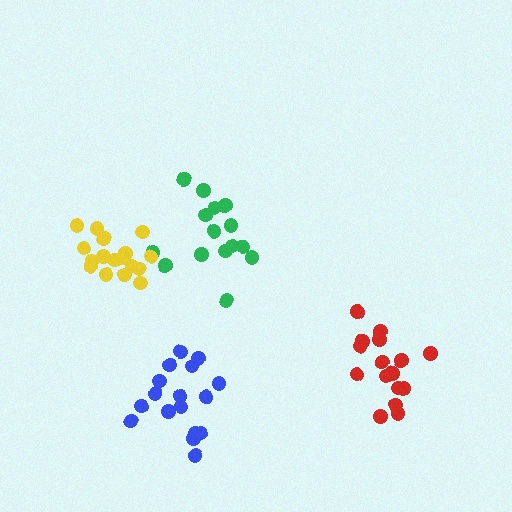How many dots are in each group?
Group 1: 17 dots, Group 2: 15 dots, Group 3: 17 dots, Group 4: 16 dots (65 total).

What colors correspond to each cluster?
The clusters are colored: blue, green, yellow, red.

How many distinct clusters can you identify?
There are 4 distinct clusters.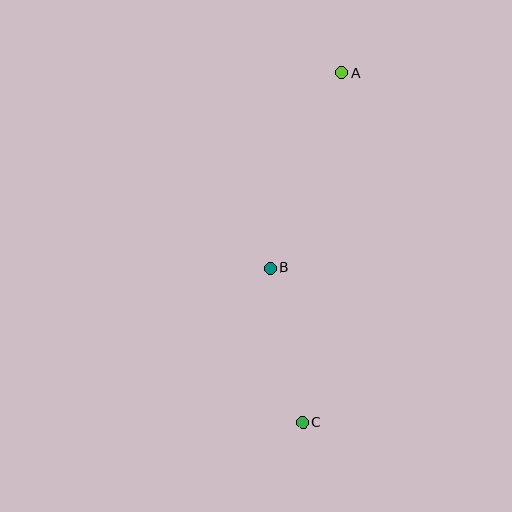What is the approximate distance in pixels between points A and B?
The distance between A and B is approximately 208 pixels.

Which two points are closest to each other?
Points B and C are closest to each other.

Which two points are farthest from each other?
Points A and C are farthest from each other.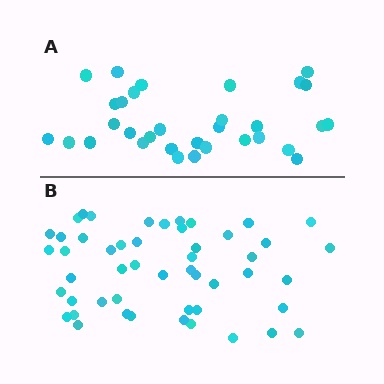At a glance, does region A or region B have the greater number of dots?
Region B (the bottom region) has more dots.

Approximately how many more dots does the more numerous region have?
Region B has approximately 20 more dots than region A.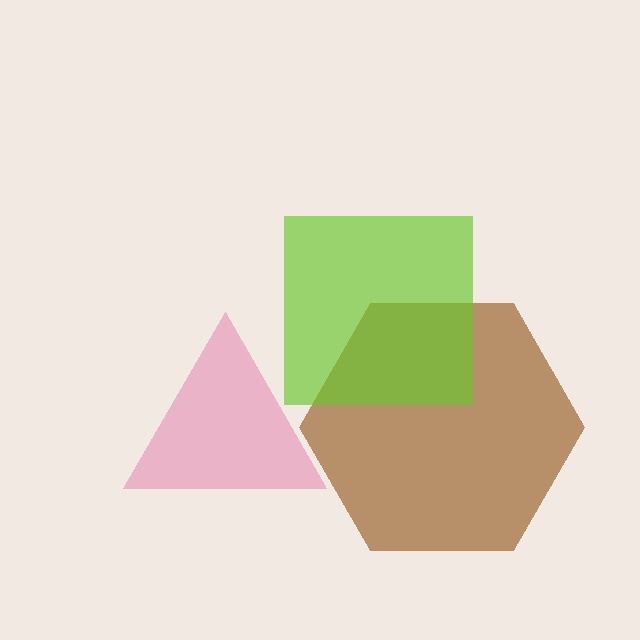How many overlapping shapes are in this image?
There are 3 overlapping shapes in the image.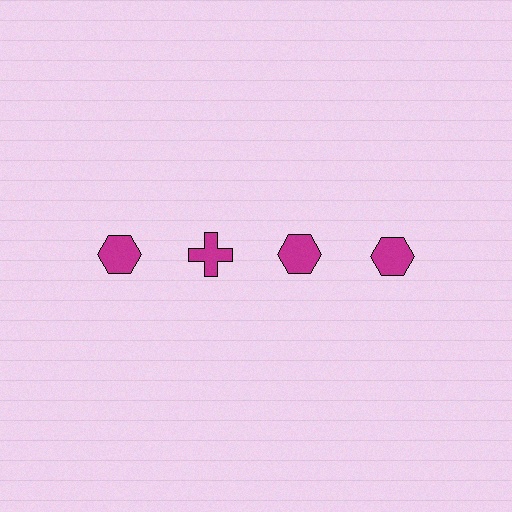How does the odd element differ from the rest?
It has a different shape: cross instead of hexagon.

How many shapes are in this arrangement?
There are 4 shapes arranged in a grid pattern.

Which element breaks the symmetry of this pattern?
The magenta cross in the top row, second from left column breaks the symmetry. All other shapes are magenta hexagons.